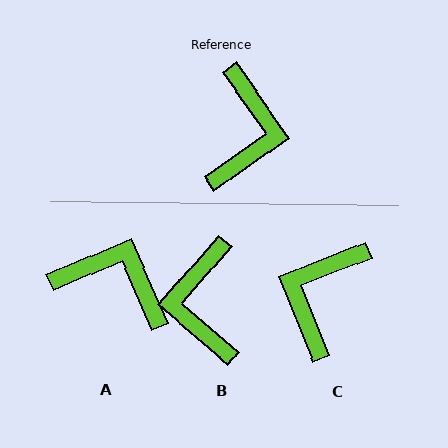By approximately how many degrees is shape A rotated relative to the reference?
Approximately 78 degrees counter-clockwise.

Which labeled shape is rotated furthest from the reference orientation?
C, about 166 degrees away.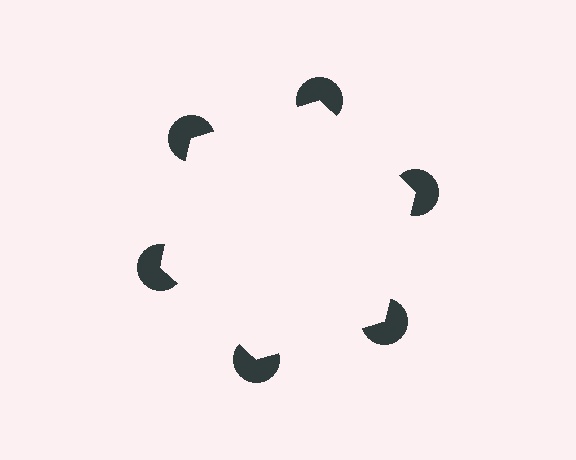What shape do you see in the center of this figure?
An illusory hexagon — its edges are inferred from the aligned wedge cuts in the pac-man discs, not physically drawn.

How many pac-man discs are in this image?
There are 6 — one at each vertex of the illusory hexagon.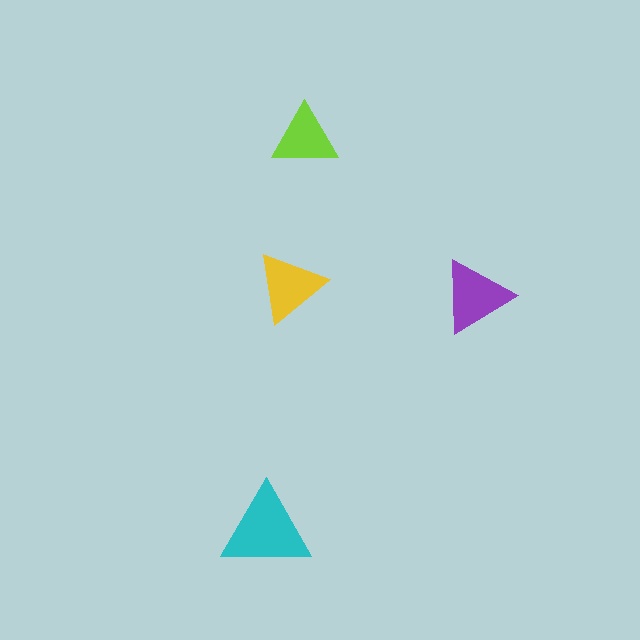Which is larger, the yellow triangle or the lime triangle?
The yellow one.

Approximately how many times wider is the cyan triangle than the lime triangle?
About 1.5 times wider.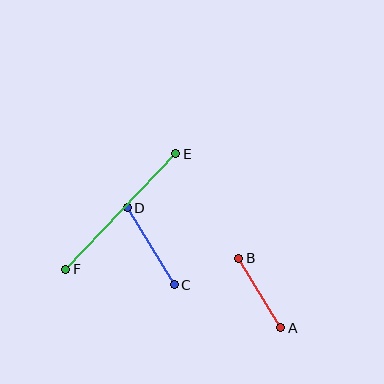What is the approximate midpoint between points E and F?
The midpoint is at approximately (121, 211) pixels.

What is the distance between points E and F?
The distance is approximately 160 pixels.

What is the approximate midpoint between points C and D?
The midpoint is at approximately (151, 246) pixels.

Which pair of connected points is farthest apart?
Points E and F are farthest apart.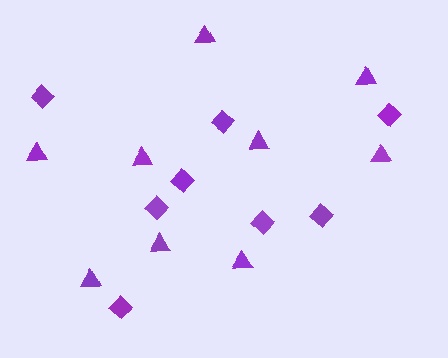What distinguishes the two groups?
There are 2 groups: one group of diamonds (8) and one group of triangles (9).